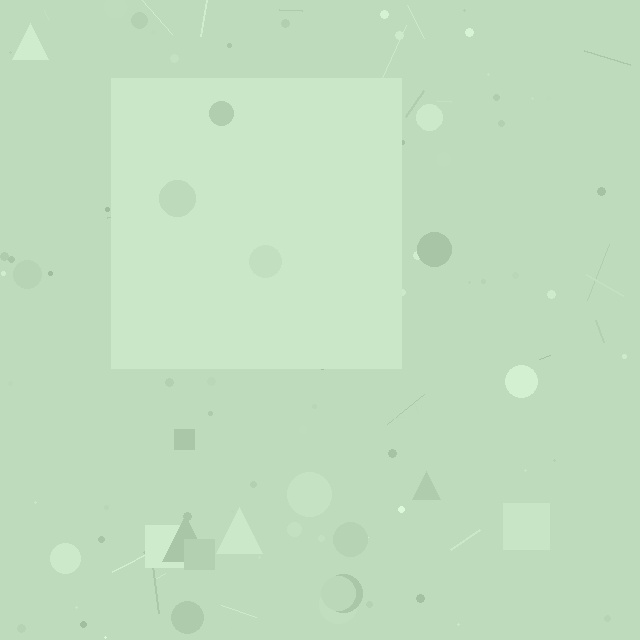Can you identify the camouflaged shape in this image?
The camouflaged shape is a square.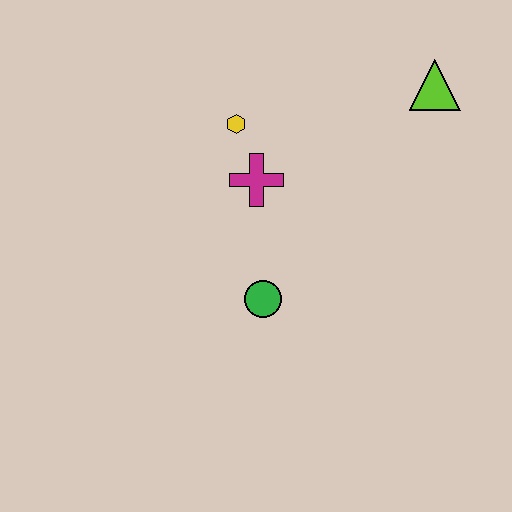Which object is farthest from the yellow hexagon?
The lime triangle is farthest from the yellow hexagon.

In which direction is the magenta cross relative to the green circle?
The magenta cross is above the green circle.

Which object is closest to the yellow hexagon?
The magenta cross is closest to the yellow hexagon.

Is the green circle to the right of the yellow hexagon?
Yes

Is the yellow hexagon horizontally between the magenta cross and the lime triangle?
No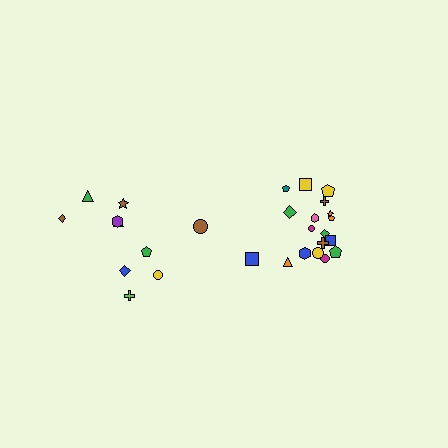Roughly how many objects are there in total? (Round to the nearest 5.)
Roughly 30 objects in total.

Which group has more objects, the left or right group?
The right group.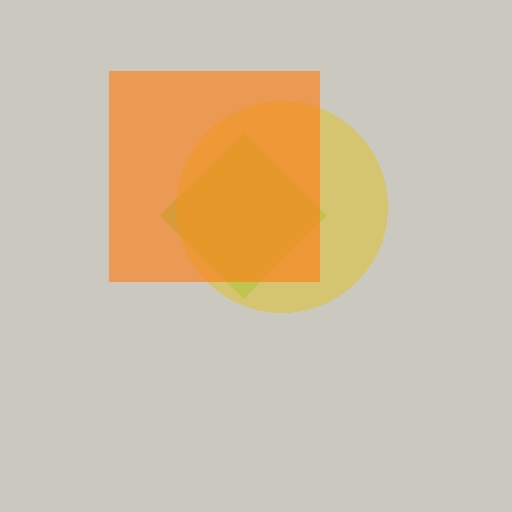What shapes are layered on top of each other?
The layered shapes are: a lime diamond, a yellow circle, an orange square.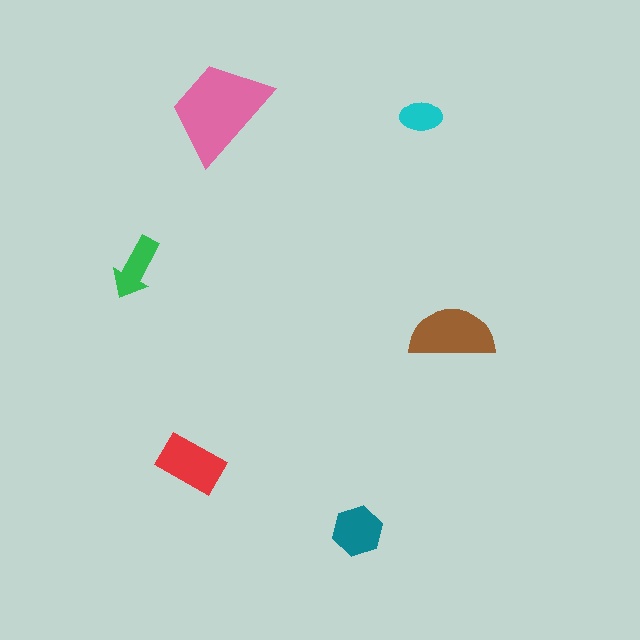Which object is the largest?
The pink trapezoid.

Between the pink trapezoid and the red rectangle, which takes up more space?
The pink trapezoid.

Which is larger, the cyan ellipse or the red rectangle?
The red rectangle.